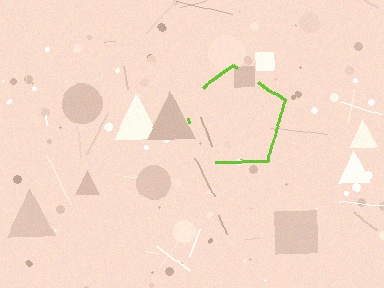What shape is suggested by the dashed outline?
The dashed outline suggests a pentagon.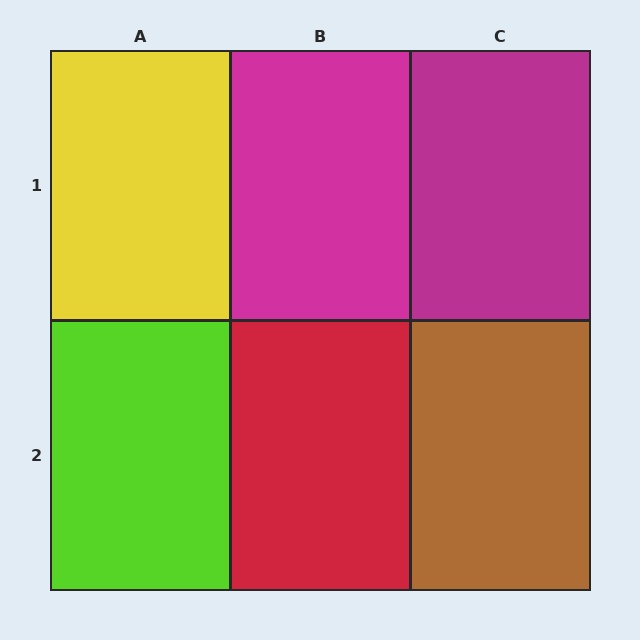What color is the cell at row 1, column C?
Magenta.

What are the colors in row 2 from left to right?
Lime, red, brown.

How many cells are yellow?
1 cell is yellow.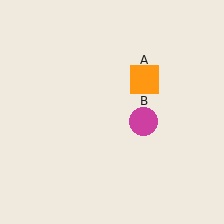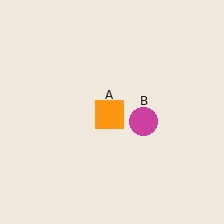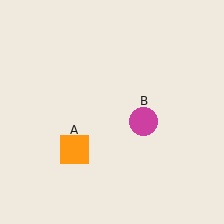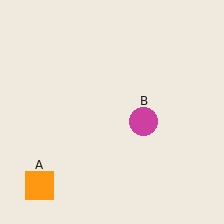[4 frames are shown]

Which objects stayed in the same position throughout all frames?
Magenta circle (object B) remained stationary.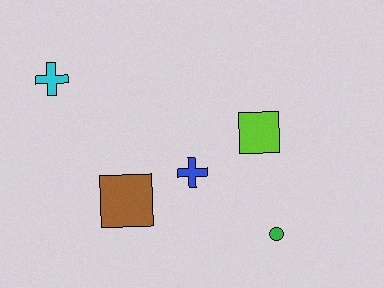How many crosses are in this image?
There are 2 crosses.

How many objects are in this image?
There are 5 objects.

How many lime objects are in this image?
There is 1 lime object.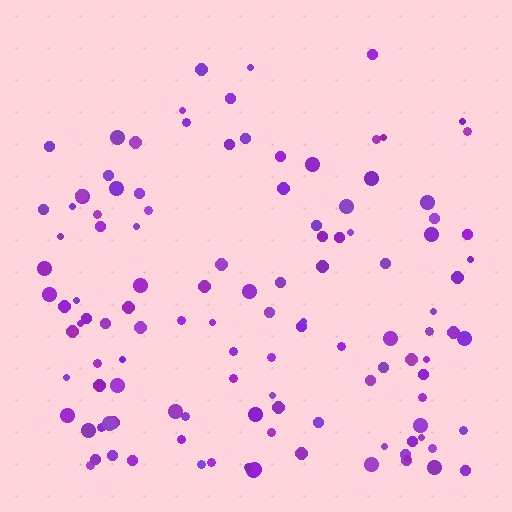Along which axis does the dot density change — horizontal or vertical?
Vertical.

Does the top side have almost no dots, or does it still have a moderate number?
Still a moderate number, just noticeably fewer than the bottom.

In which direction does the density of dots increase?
From top to bottom, with the bottom side densest.